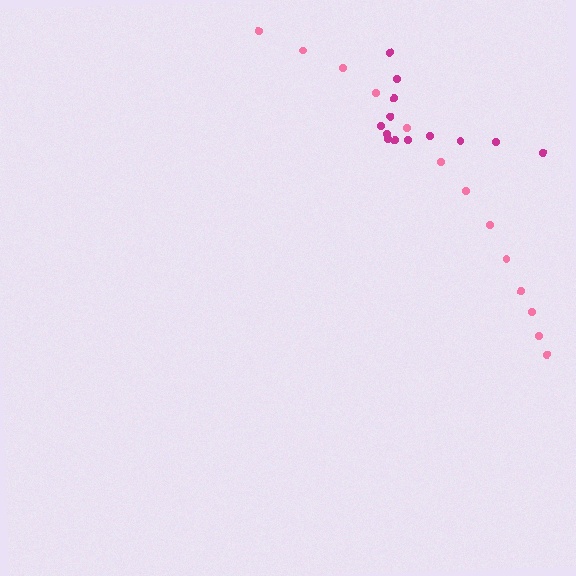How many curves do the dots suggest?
There are 2 distinct paths.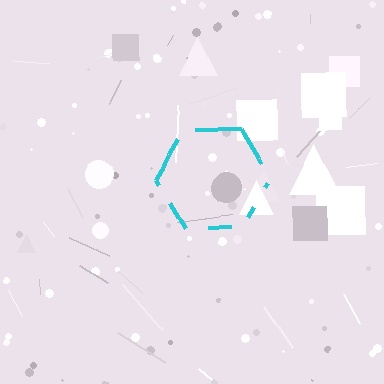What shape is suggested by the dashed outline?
The dashed outline suggests a hexagon.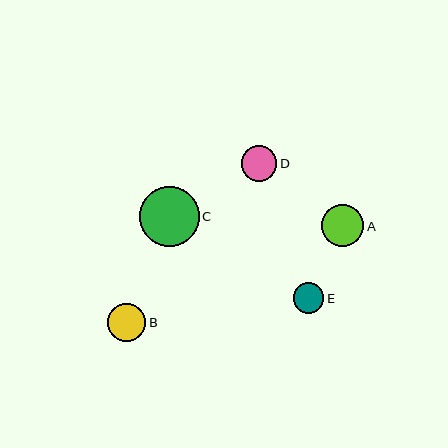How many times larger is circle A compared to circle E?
Circle A is approximately 1.4 times the size of circle E.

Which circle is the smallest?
Circle E is the smallest with a size of approximately 30 pixels.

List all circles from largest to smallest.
From largest to smallest: C, A, B, D, E.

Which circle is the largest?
Circle C is the largest with a size of approximately 60 pixels.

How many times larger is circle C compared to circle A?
Circle C is approximately 1.4 times the size of circle A.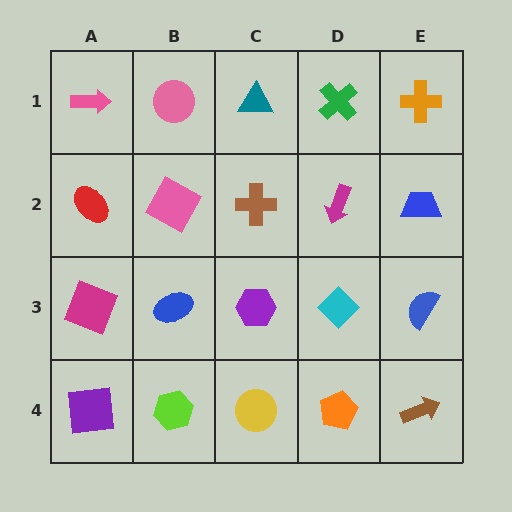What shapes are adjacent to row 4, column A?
A magenta square (row 3, column A), a lime hexagon (row 4, column B).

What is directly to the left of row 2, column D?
A brown cross.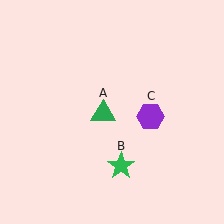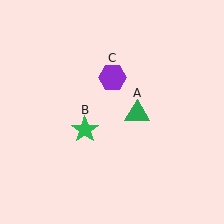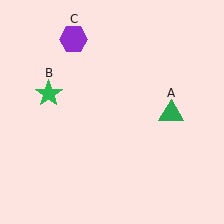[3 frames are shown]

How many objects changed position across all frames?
3 objects changed position: green triangle (object A), green star (object B), purple hexagon (object C).